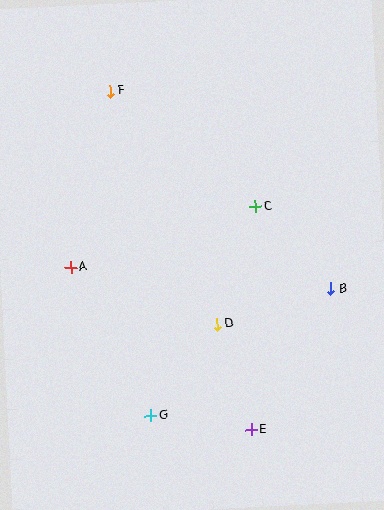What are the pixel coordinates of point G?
Point G is at (151, 416).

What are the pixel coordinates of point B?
Point B is at (331, 289).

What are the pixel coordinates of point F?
Point F is at (110, 91).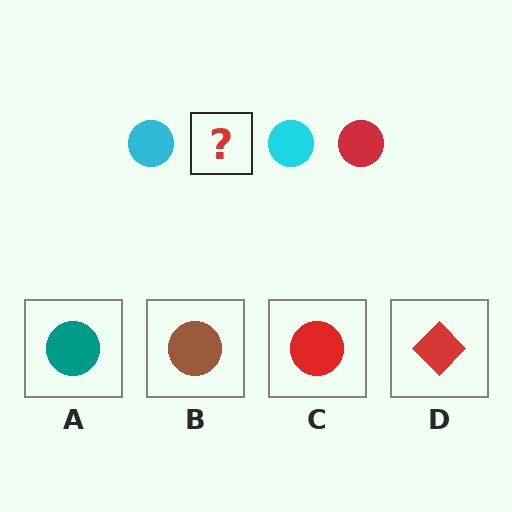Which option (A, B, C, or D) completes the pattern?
C.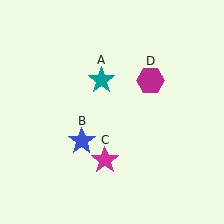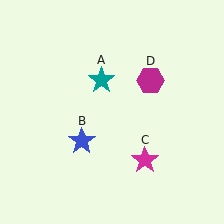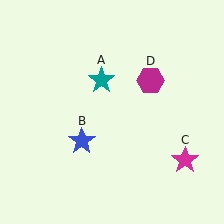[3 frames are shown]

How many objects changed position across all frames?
1 object changed position: magenta star (object C).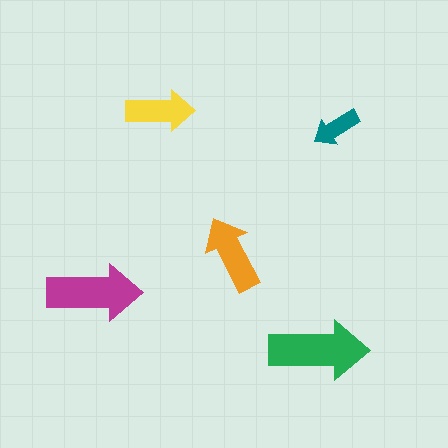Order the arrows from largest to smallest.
the green one, the magenta one, the orange one, the yellow one, the teal one.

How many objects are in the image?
There are 5 objects in the image.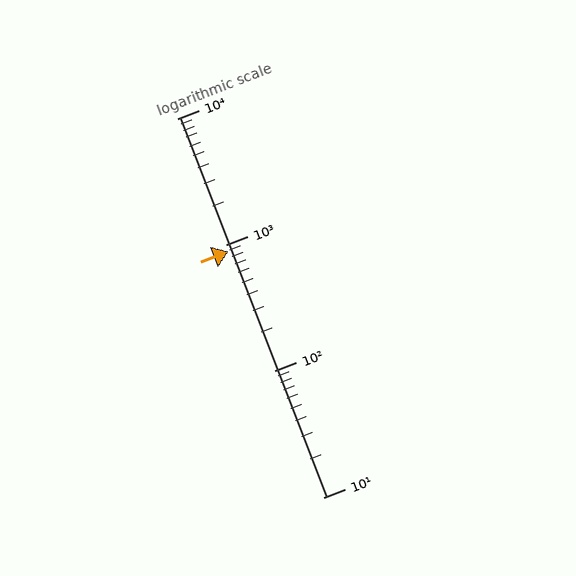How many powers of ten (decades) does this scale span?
The scale spans 3 decades, from 10 to 10000.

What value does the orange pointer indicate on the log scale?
The pointer indicates approximately 890.